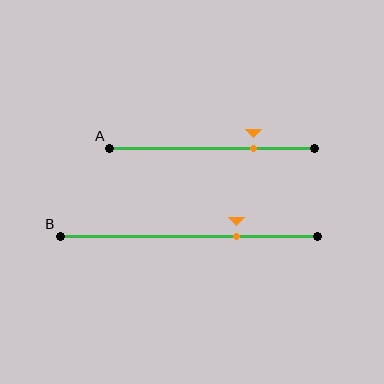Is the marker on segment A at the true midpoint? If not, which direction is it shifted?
No, the marker on segment A is shifted to the right by about 20% of the segment length.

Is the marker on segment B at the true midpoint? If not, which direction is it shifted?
No, the marker on segment B is shifted to the right by about 19% of the segment length.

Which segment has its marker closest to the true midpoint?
Segment B has its marker closest to the true midpoint.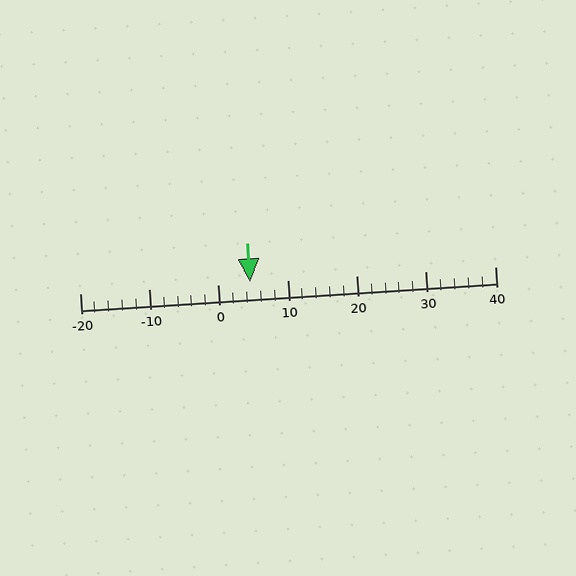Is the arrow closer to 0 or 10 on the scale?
The arrow is closer to 0.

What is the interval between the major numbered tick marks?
The major tick marks are spaced 10 units apart.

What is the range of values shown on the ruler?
The ruler shows values from -20 to 40.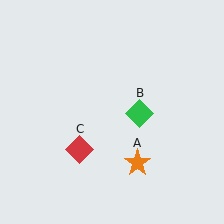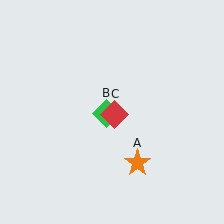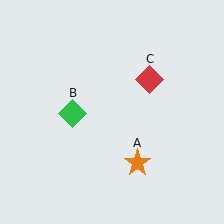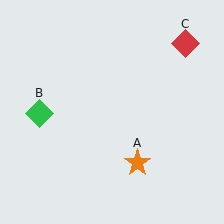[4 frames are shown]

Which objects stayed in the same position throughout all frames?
Orange star (object A) remained stationary.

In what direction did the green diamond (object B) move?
The green diamond (object B) moved left.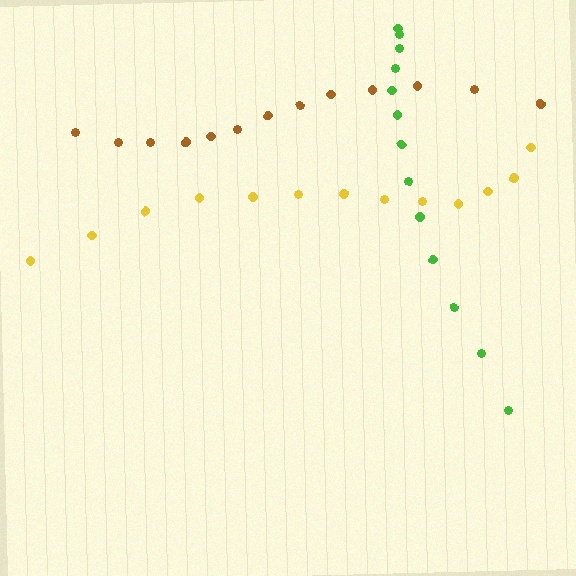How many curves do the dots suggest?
There are 3 distinct paths.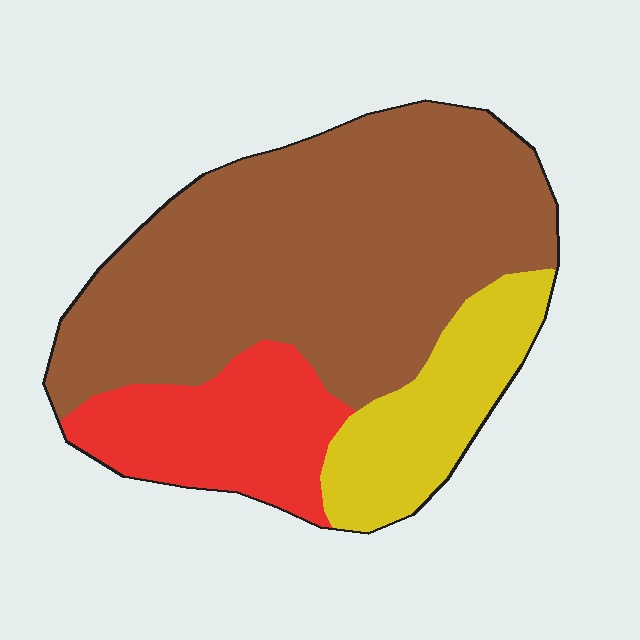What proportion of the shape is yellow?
Yellow takes up less than a quarter of the shape.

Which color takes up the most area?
Brown, at roughly 65%.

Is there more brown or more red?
Brown.